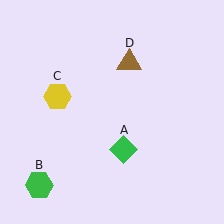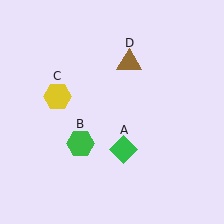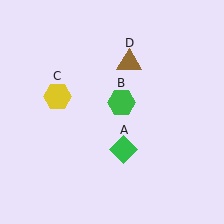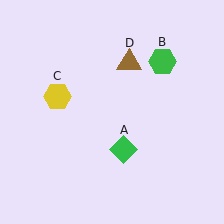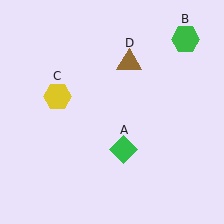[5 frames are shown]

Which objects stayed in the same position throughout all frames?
Green diamond (object A) and yellow hexagon (object C) and brown triangle (object D) remained stationary.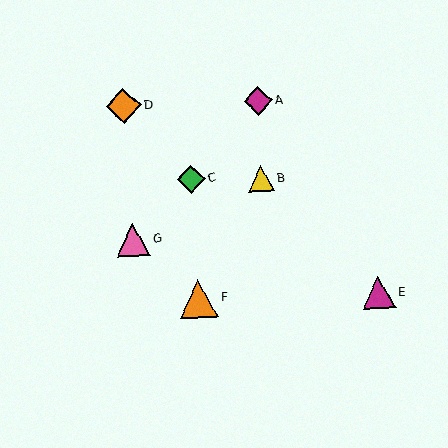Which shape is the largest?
The orange triangle (labeled F) is the largest.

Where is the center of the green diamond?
The center of the green diamond is at (191, 179).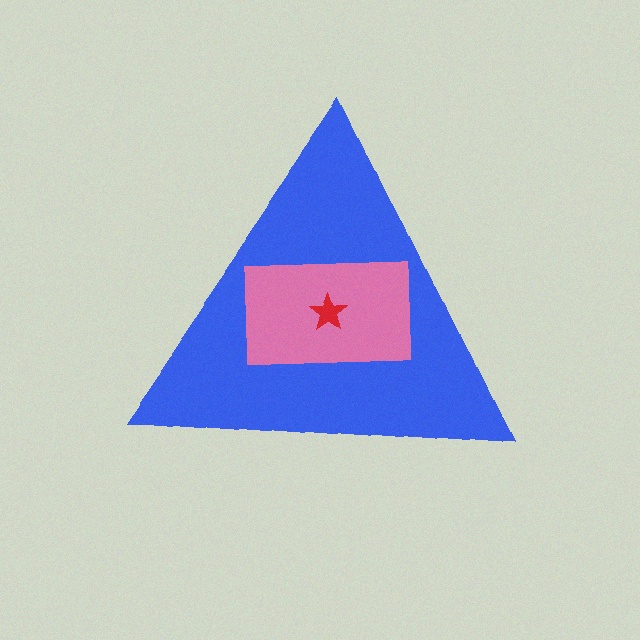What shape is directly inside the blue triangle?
The pink rectangle.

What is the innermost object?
The red star.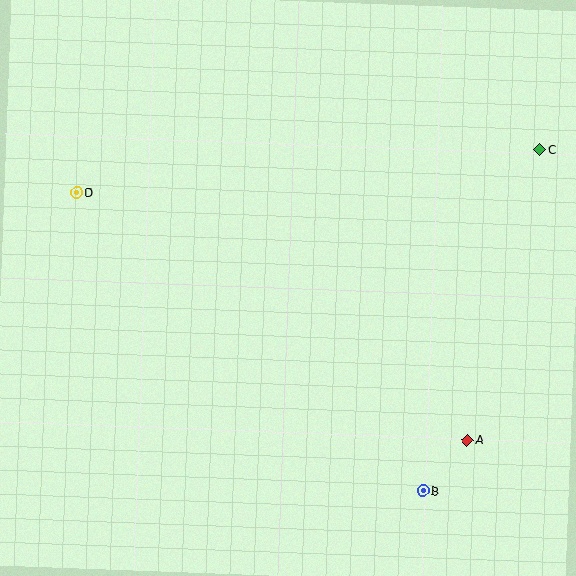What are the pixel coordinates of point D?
Point D is at (77, 192).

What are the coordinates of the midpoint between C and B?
The midpoint between C and B is at (482, 320).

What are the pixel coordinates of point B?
Point B is at (423, 491).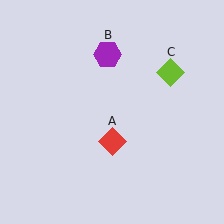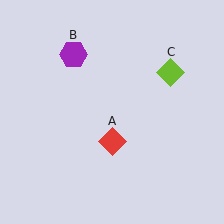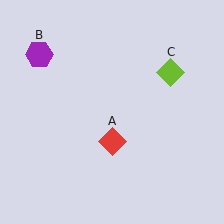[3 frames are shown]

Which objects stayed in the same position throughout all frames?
Red diamond (object A) and lime diamond (object C) remained stationary.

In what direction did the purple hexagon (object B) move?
The purple hexagon (object B) moved left.